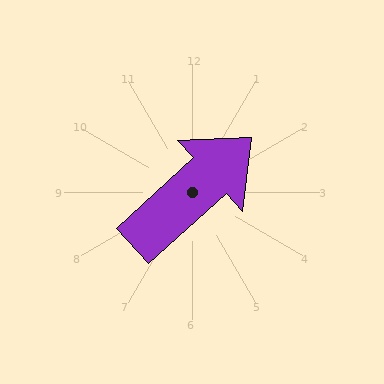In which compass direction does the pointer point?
Northeast.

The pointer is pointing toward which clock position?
Roughly 2 o'clock.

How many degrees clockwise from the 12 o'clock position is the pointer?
Approximately 48 degrees.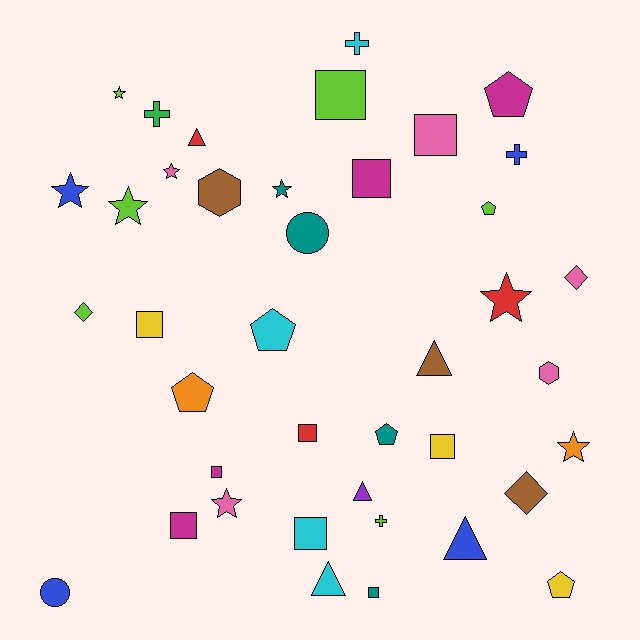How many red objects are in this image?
There are 3 red objects.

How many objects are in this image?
There are 40 objects.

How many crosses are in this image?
There are 4 crosses.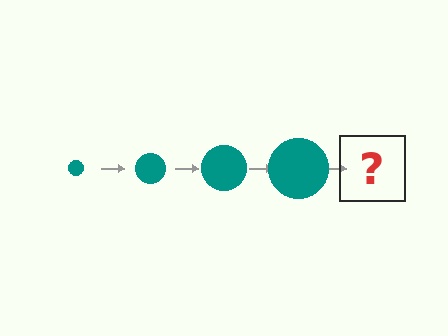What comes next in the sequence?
The next element should be a teal circle, larger than the previous one.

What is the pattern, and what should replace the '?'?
The pattern is that the circle gets progressively larger each step. The '?' should be a teal circle, larger than the previous one.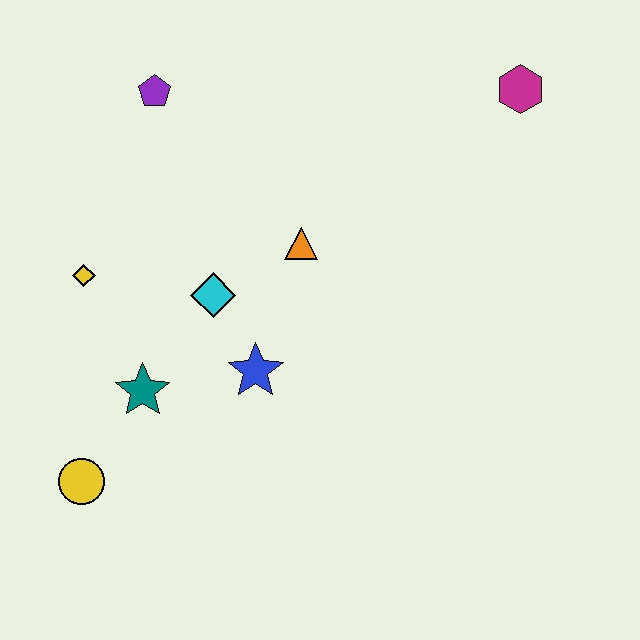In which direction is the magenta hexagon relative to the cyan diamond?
The magenta hexagon is to the right of the cyan diamond.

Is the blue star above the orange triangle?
No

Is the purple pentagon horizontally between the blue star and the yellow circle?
Yes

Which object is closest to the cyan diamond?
The blue star is closest to the cyan diamond.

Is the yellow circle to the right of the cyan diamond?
No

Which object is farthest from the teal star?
The magenta hexagon is farthest from the teal star.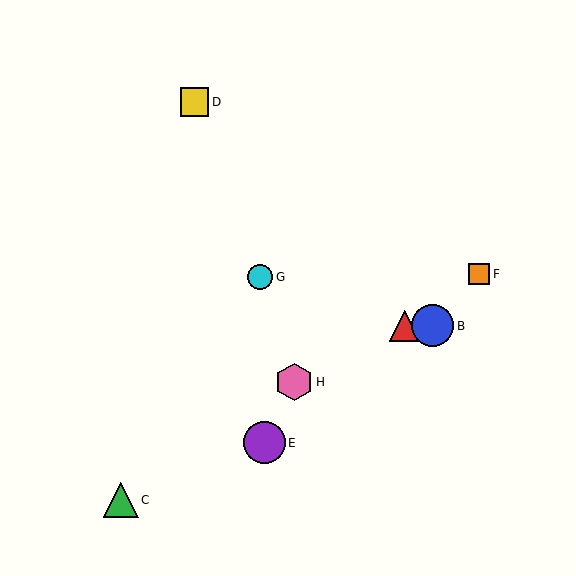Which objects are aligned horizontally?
Objects A, B are aligned horizontally.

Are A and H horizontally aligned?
No, A is at y≈326 and H is at y≈382.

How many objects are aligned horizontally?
2 objects (A, B) are aligned horizontally.